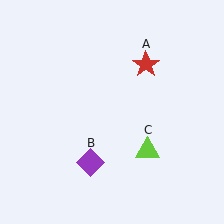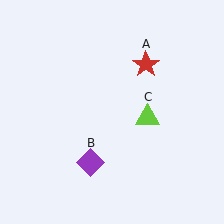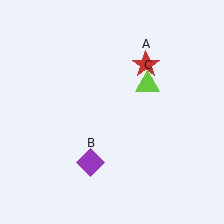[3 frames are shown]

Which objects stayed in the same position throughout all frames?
Red star (object A) and purple diamond (object B) remained stationary.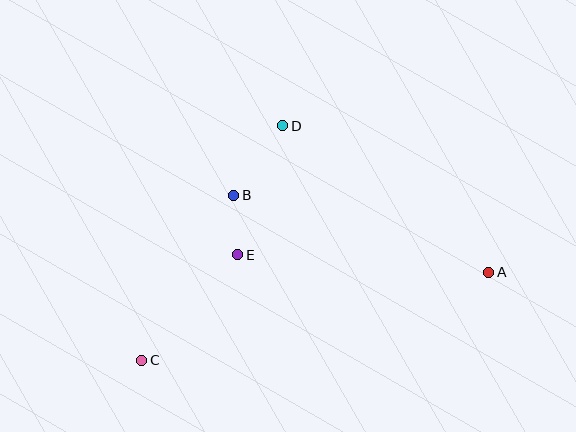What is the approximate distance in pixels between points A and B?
The distance between A and B is approximately 266 pixels.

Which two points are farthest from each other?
Points A and C are farthest from each other.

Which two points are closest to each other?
Points B and E are closest to each other.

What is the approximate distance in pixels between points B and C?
The distance between B and C is approximately 189 pixels.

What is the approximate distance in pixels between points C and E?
The distance between C and E is approximately 143 pixels.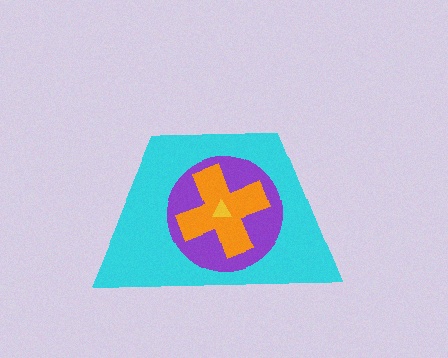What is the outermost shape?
The cyan trapezoid.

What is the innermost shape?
The yellow triangle.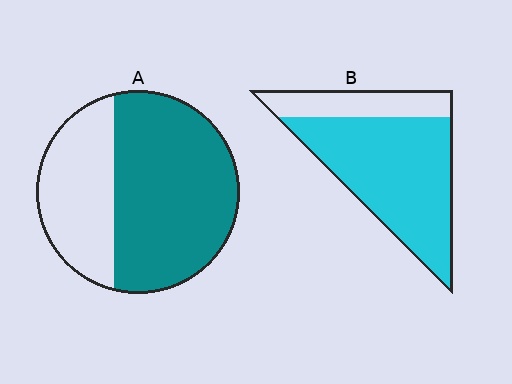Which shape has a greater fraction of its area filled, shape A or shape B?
Shape B.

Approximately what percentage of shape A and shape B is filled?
A is approximately 65% and B is approximately 75%.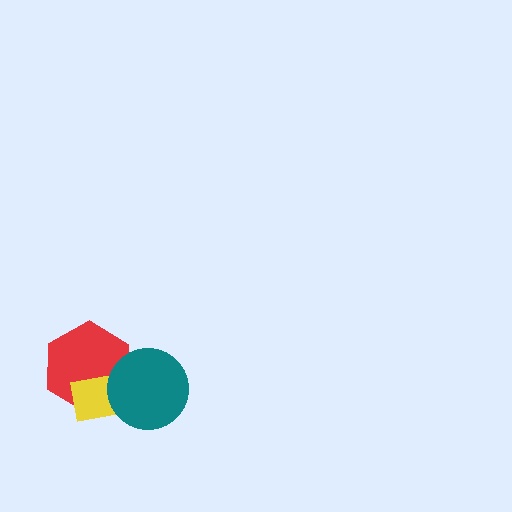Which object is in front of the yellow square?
The teal circle is in front of the yellow square.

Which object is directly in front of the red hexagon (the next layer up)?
The yellow square is directly in front of the red hexagon.